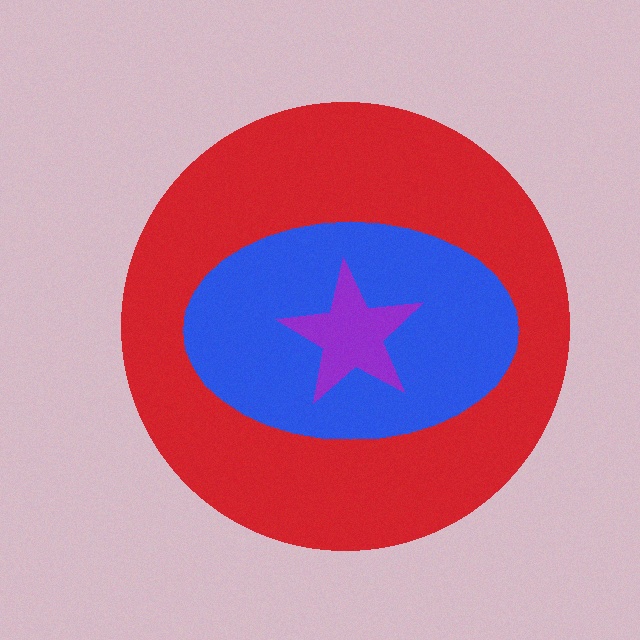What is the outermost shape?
The red circle.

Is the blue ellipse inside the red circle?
Yes.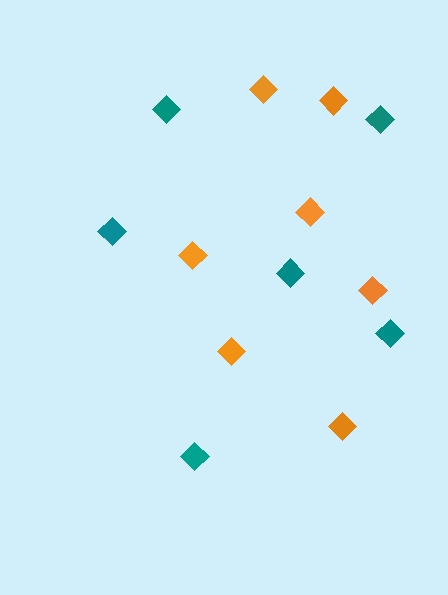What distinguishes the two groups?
There are 2 groups: one group of teal diamonds (6) and one group of orange diamonds (7).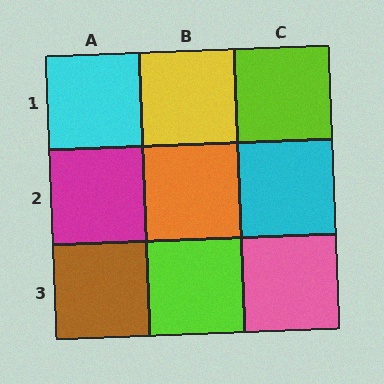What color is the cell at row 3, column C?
Pink.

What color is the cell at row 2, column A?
Magenta.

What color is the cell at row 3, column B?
Lime.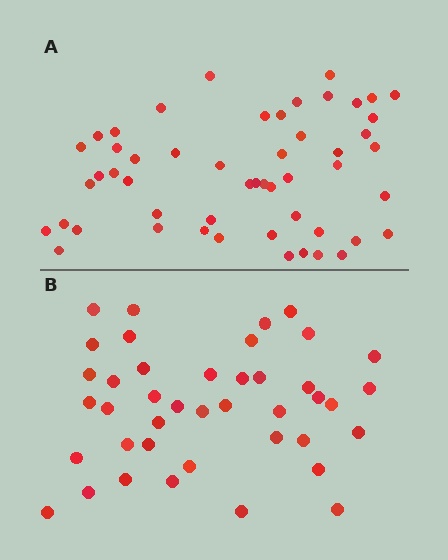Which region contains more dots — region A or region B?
Region A (the top region) has more dots.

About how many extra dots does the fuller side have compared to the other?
Region A has roughly 12 or so more dots than region B.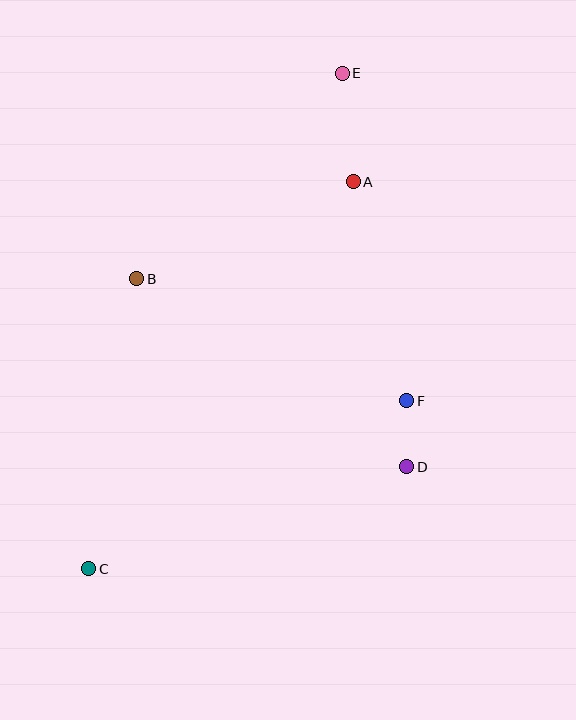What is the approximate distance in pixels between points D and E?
The distance between D and E is approximately 399 pixels.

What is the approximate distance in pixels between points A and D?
The distance between A and D is approximately 290 pixels.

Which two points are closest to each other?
Points D and F are closest to each other.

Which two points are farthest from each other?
Points C and E are farthest from each other.